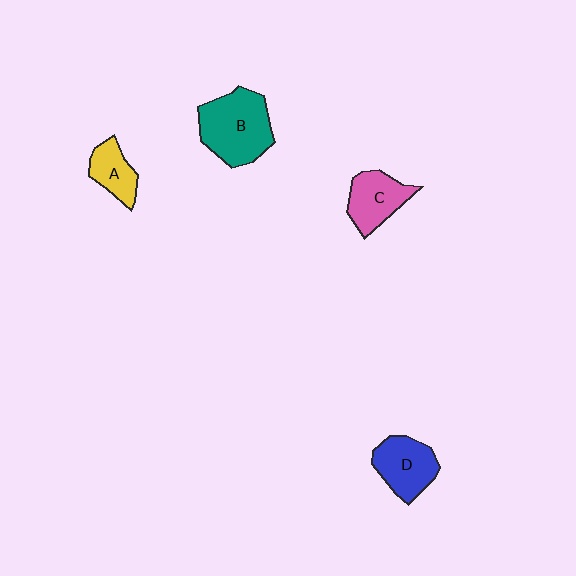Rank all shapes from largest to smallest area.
From largest to smallest: B (teal), D (blue), C (pink), A (yellow).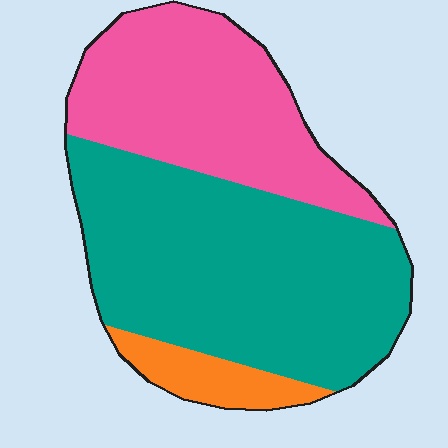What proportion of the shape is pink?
Pink takes up between a third and a half of the shape.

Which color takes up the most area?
Teal, at roughly 55%.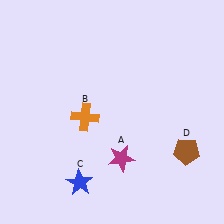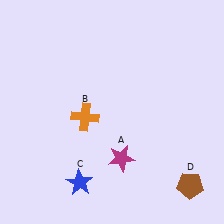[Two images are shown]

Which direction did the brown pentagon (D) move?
The brown pentagon (D) moved down.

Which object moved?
The brown pentagon (D) moved down.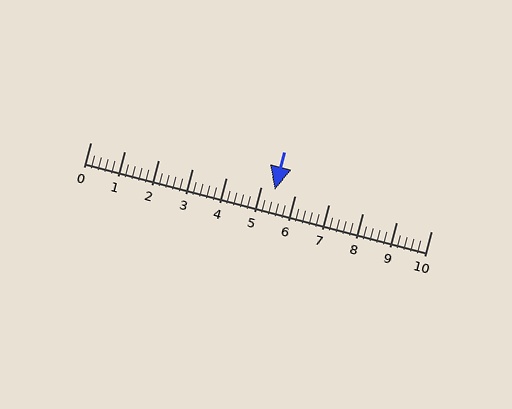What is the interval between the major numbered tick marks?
The major tick marks are spaced 1 units apart.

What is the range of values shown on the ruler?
The ruler shows values from 0 to 10.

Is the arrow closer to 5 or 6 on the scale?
The arrow is closer to 5.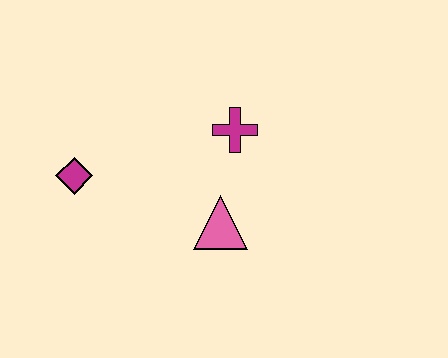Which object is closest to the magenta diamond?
The pink triangle is closest to the magenta diamond.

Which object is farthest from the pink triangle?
The magenta diamond is farthest from the pink triangle.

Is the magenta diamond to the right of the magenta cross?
No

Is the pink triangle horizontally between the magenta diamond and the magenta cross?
Yes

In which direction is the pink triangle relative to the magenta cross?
The pink triangle is below the magenta cross.